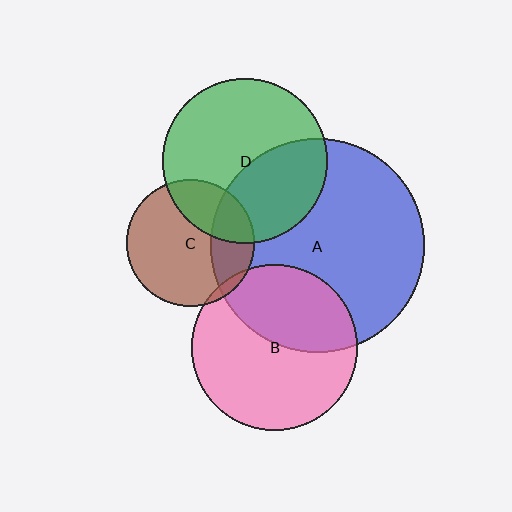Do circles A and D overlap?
Yes.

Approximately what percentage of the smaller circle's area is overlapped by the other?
Approximately 40%.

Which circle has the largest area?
Circle A (blue).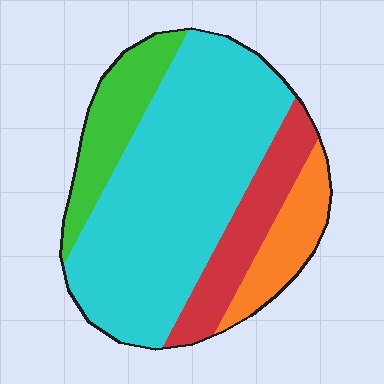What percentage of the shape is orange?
Orange covers 12% of the shape.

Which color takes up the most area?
Cyan, at roughly 60%.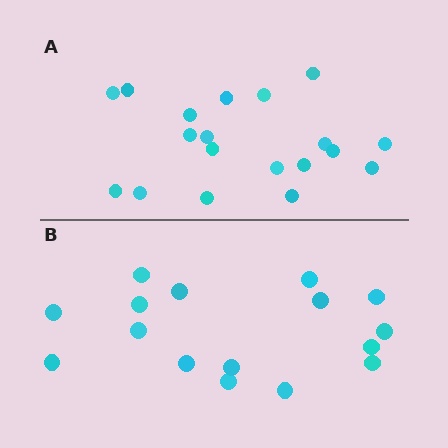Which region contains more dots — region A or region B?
Region A (the top region) has more dots.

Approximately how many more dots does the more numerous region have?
Region A has just a few more — roughly 2 or 3 more dots than region B.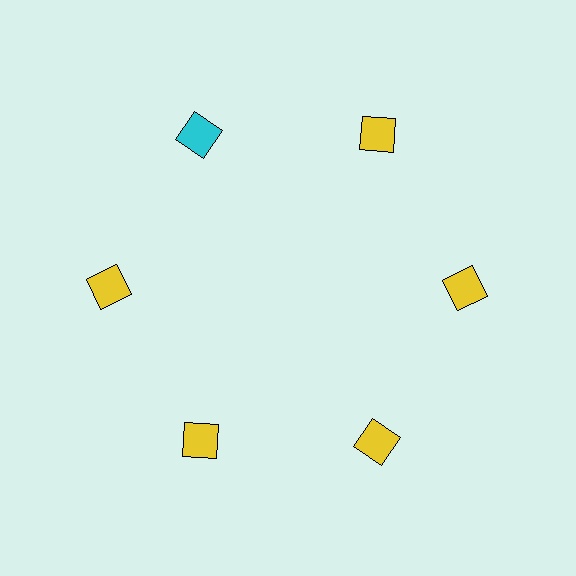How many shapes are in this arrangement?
There are 6 shapes arranged in a ring pattern.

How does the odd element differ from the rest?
It has a different color: cyan instead of yellow.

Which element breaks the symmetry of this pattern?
The cyan diamond at roughly the 11 o'clock position breaks the symmetry. All other shapes are yellow diamonds.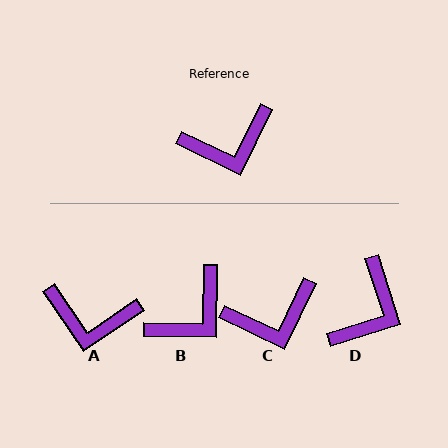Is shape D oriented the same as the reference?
No, it is off by about 44 degrees.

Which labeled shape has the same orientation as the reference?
C.